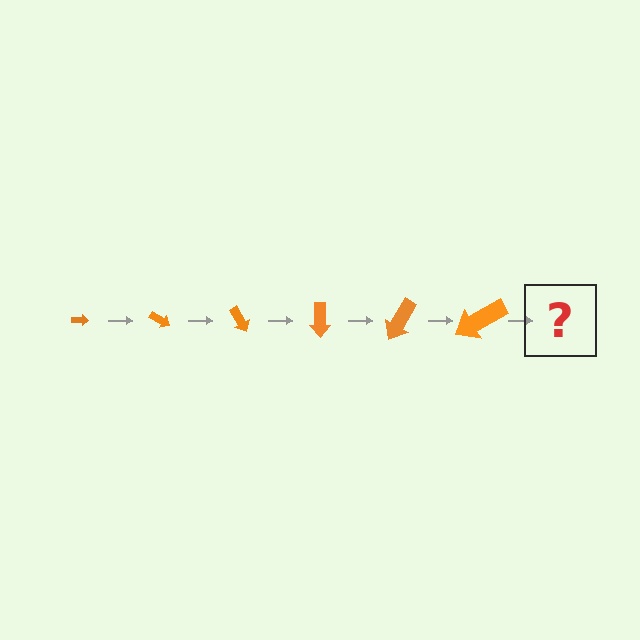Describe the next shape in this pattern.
It should be an arrow, larger than the previous one and rotated 180 degrees from the start.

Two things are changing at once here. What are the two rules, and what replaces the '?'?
The two rules are that the arrow grows larger each step and it rotates 30 degrees each step. The '?' should be an arrow, larger than the previous one and rotated 180 degrees from the start.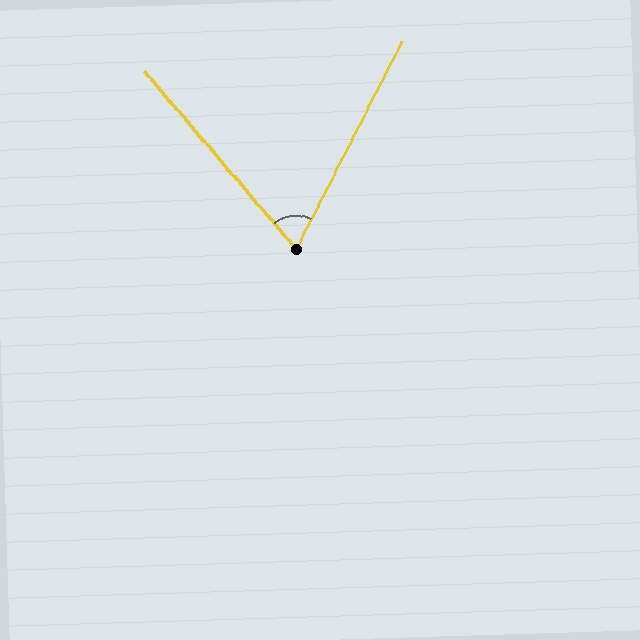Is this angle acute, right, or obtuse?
It is acute.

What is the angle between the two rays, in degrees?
Approximately 67 degrees.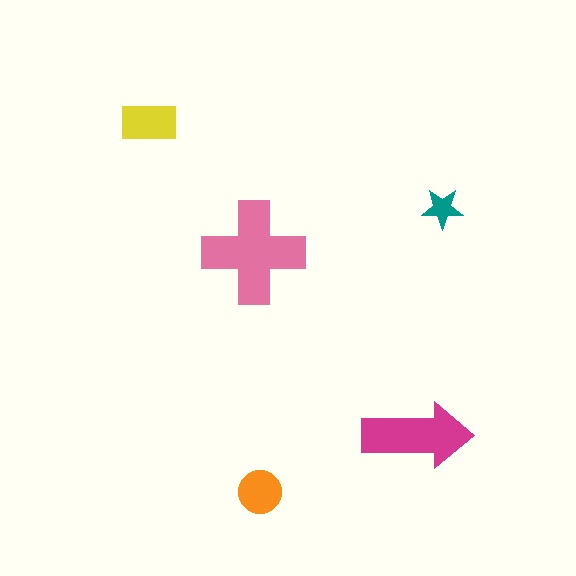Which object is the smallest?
The teal star.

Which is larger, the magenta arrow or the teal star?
The magenta arrow.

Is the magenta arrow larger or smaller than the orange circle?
Larger.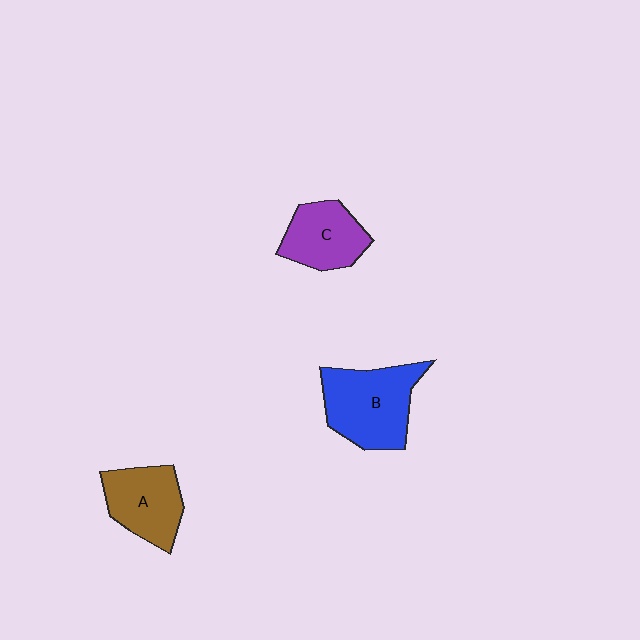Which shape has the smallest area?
Shape C (purple).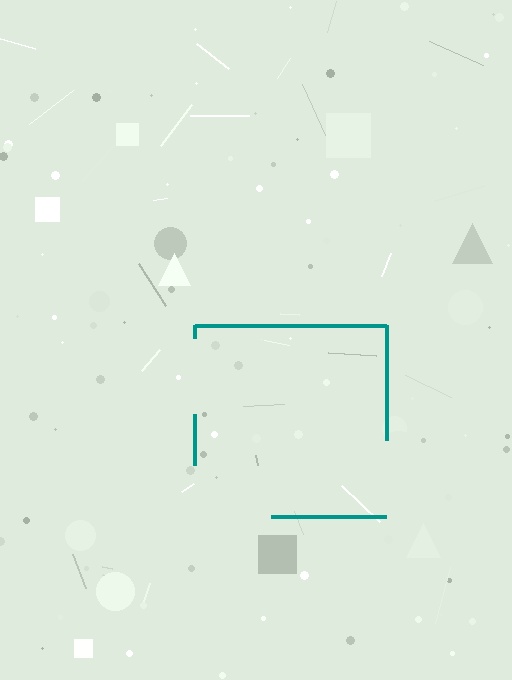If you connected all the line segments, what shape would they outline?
They would outline a square.